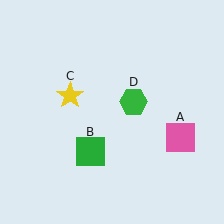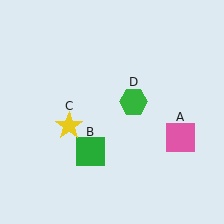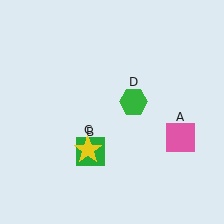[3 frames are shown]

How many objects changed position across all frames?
1 object changed position: yellow star (object C).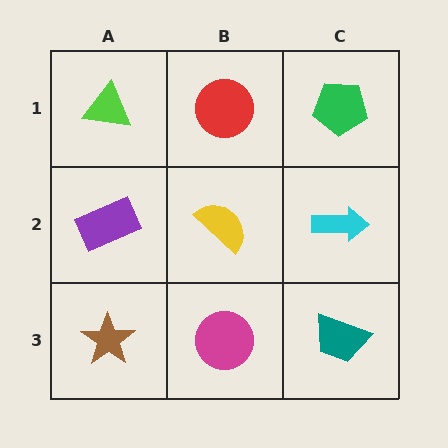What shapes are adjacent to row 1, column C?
A cyan arrow (row 2, column C), a red circle (row 1, column B).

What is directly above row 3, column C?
A cyan arrow.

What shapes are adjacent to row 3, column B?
A yellow semicircle (row 2, column B), a brown star (row 3, column A), a teal trapezoid (row 3, column C).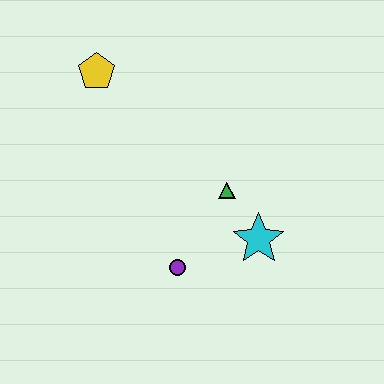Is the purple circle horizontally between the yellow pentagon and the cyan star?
Yes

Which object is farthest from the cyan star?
The yellow pentagon is farthest from the cyan star.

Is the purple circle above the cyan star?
No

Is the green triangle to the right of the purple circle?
Yes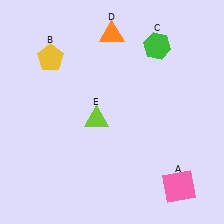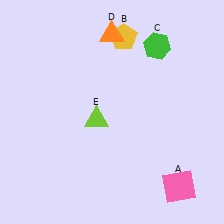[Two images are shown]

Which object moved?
The yellow pentagon (B) moved right.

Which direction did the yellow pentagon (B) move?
The yellow pentagon (B) moved right.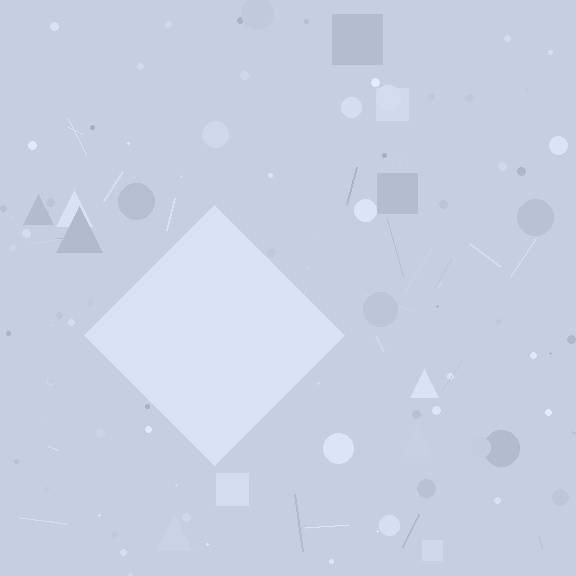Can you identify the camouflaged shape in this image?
The camouflaged shape is a diamond.